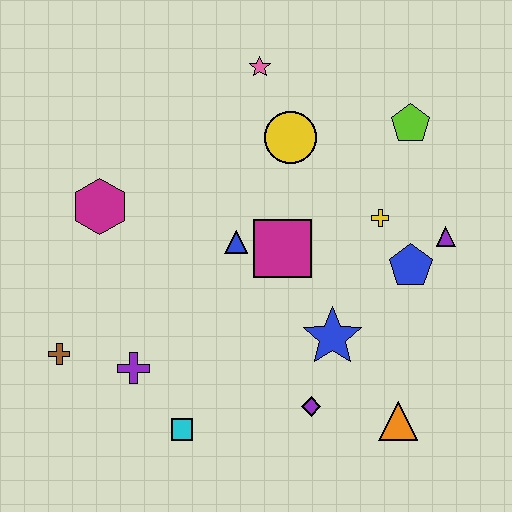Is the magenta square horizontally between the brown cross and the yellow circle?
Yes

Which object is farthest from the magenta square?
The brown cross is farthest from the magenta square.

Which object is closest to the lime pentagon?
The yellow cross is closest to the lime pentagon.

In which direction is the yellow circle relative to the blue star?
The yellow circle is above the blue star.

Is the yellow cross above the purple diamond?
Yes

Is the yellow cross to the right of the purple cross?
Yes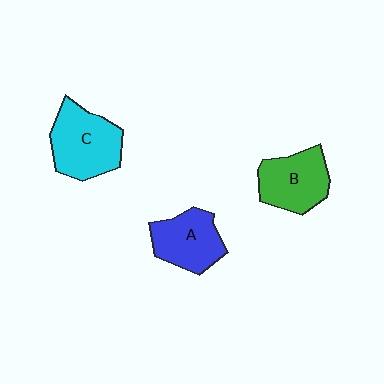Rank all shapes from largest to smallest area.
From largest to smallest: C (cyan), B (green), A (blue).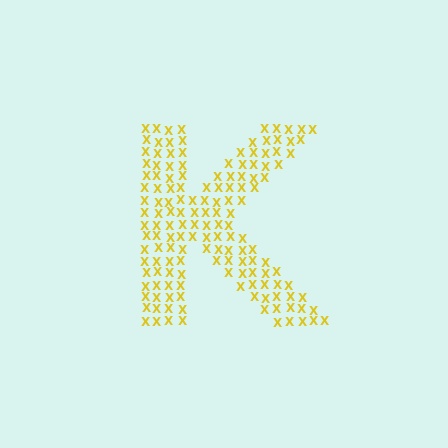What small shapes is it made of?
It is made of small letter X's.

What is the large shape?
The large shape is the letter K.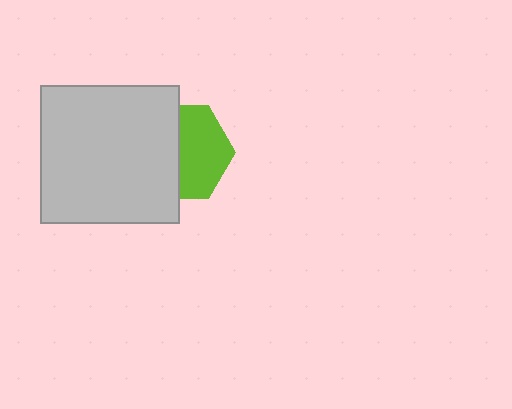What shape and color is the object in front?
The object in front is a light gray rectangle.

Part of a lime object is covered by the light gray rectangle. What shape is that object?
It is a hexagon.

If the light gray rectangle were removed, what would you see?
You would see the complete lime hexagon.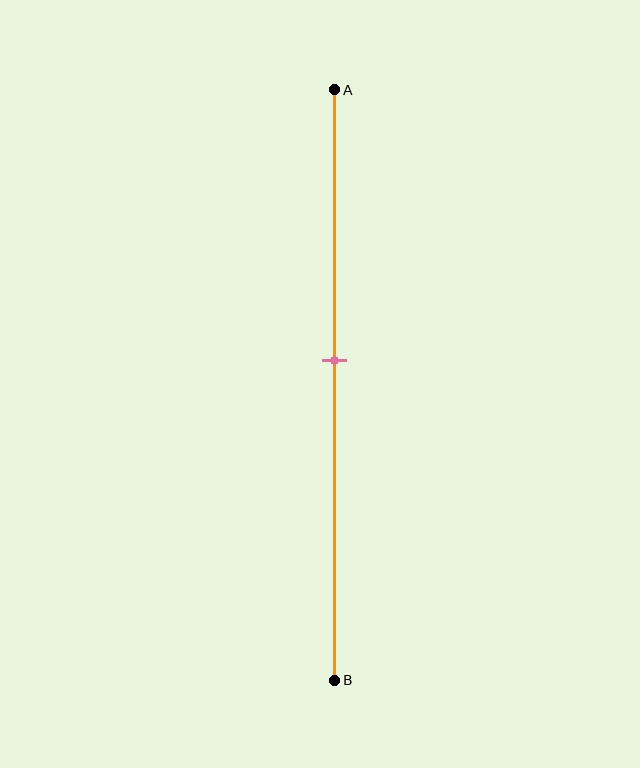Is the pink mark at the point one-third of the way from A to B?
No, the mark is at about 45% from A, not at the 33% one-third point.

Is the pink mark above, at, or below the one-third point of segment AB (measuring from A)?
The pink mark is below the one-third point of segment AB.